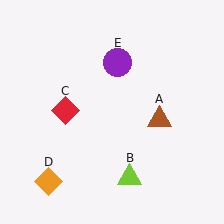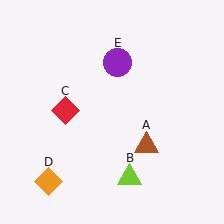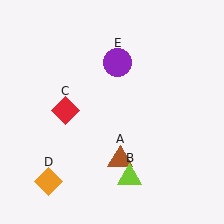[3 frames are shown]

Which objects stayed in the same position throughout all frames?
Lime triangle (object B) and red diamond (object C) and orange diamond (object D) and purple circle (object E) remained stationary.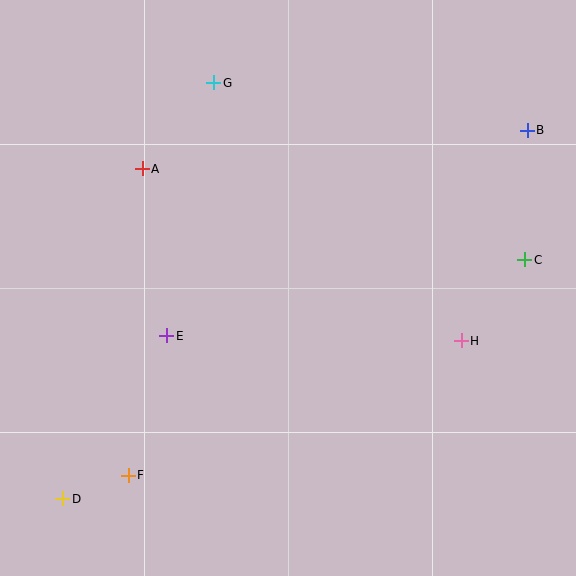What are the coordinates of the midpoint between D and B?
The midpoint between D and B is at (295, 315).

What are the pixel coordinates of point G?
Point G is at (214, 83).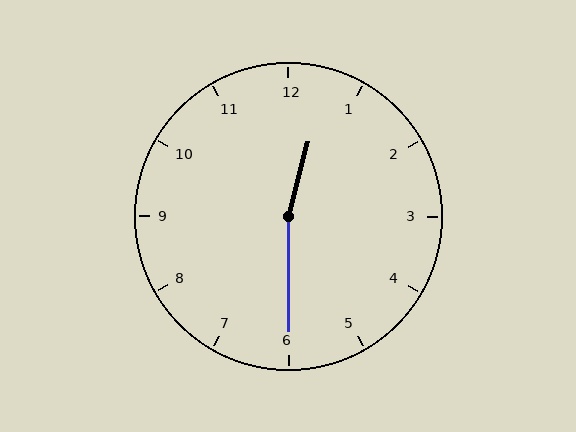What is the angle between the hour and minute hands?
Approximately 165 degrees.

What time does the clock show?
12:30.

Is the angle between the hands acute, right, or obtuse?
It is obtuse.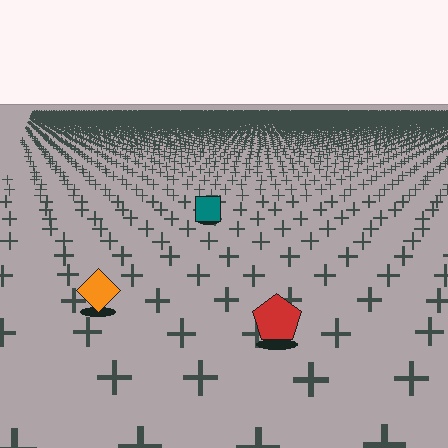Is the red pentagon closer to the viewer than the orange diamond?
Yes. The red pentagon is closer — you can tell from the texture gradient: the ground texture is coarser near it.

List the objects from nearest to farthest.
From nearest to farthest: the red pentagon, the orange diamond, the teal square.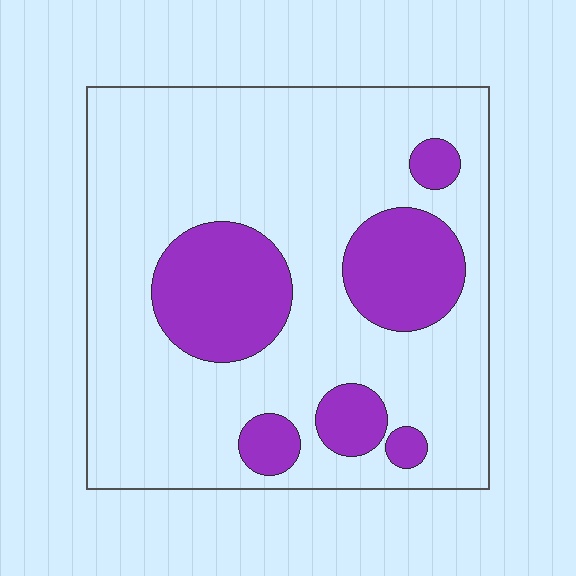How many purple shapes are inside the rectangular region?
6.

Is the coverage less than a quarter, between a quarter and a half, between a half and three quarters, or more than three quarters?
Less than a quarter.